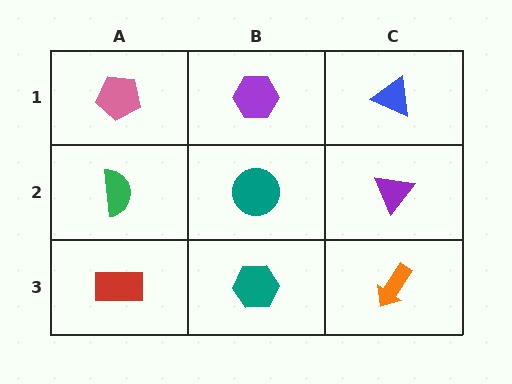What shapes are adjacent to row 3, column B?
A teal circle (row 2, column B), a red rectangle (row 3, column A), an orange arrow (row 3, column C).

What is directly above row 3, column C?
A purple triangle.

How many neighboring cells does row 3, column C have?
2.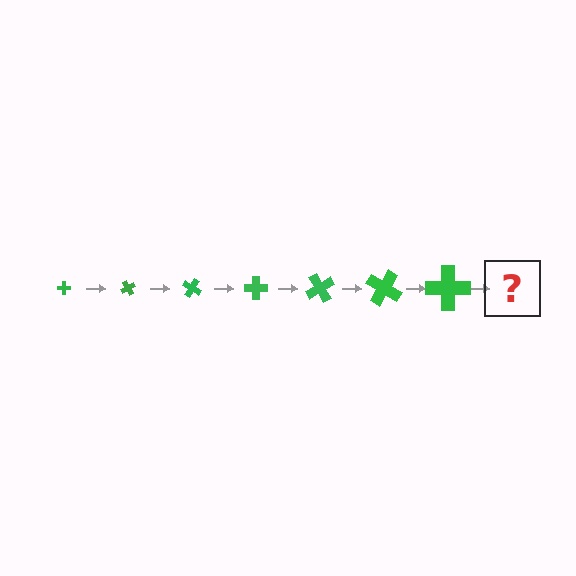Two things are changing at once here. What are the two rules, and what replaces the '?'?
The two rules are that the cross grows larger each step and it rotates 60 degrees each step. The '?' should be a cross, larger than the previous one and rotated 420 degrees from the start.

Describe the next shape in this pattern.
It should be a cross, larger than the previous one and rotated 420 degrees from the start.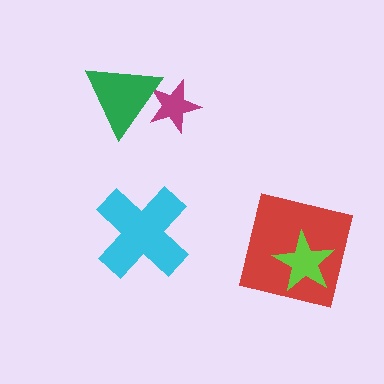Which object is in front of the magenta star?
The green triangle is in front of the magenta star.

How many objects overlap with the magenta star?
1 object overlaps with the magenta star.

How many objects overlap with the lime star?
1 object overlaps with the lime star.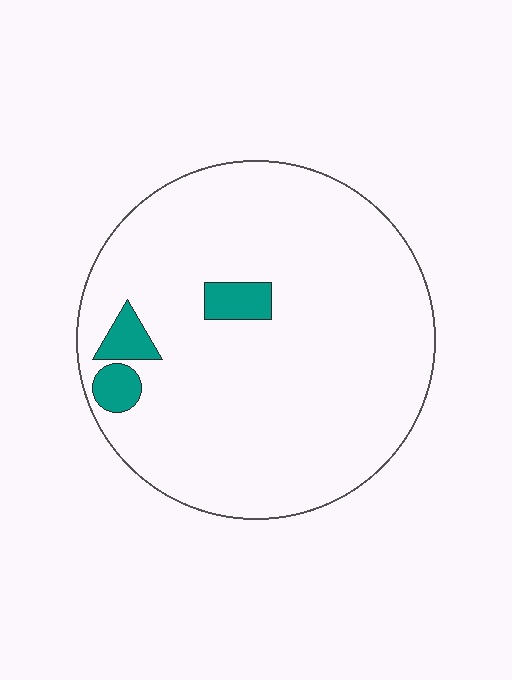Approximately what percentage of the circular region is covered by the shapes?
Approximately 5%.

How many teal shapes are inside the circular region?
3.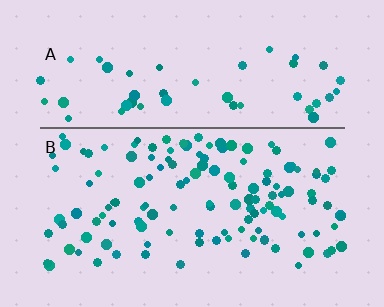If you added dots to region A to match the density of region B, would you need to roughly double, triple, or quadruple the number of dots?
Approximately double.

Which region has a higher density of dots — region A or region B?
B (the bottom).